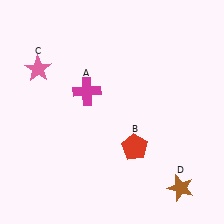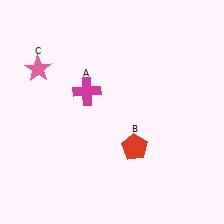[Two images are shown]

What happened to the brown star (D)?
The brown star (D) was removed in Image 2. It was in the bottom-right area of Image 1.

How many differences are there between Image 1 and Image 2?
There is 1 difference between the two images.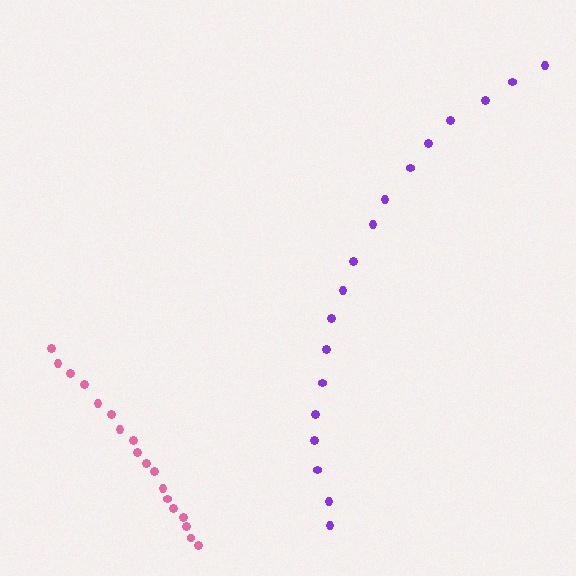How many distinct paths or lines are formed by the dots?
There are 2 distinct paths.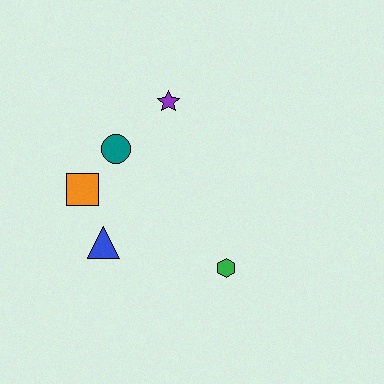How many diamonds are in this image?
There are no diamonds.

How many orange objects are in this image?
There is 1 orange object.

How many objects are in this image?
There are 5 objects.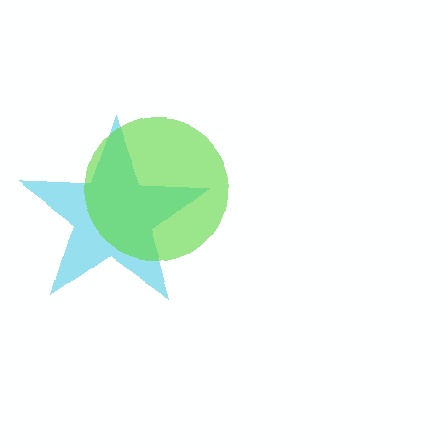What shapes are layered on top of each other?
The layered shapes are: a cyan star, a lime circle.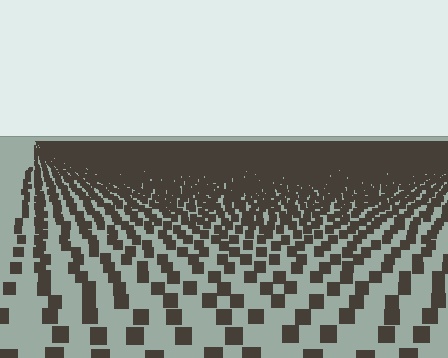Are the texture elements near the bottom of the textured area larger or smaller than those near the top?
Larger. Near the bottom, elements are closer to the viewer and appear at a bigger on-screen size.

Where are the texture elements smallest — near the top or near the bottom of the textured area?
Near the top.